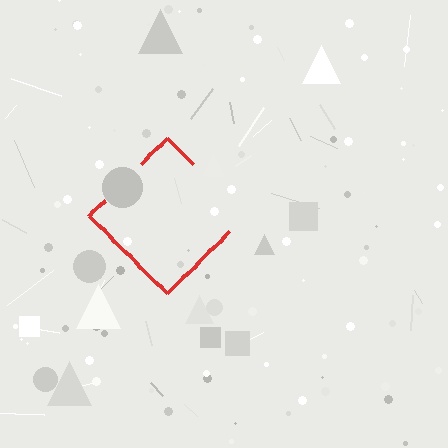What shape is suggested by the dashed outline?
The dashed outline suggests a diamond.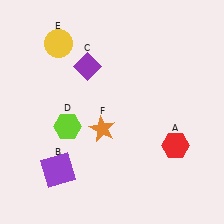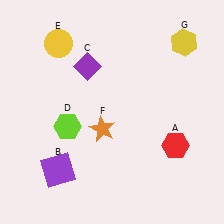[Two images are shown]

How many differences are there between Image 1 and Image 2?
There is 1 difference between the two images.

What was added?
A yellow hexagon (G) was added in Image 2.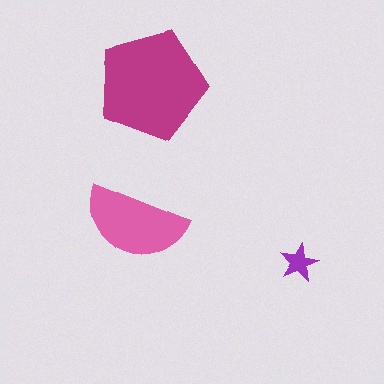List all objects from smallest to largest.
The purple star, the pink semicircle, the magenta pentagon.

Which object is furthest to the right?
The purple star is rightmost.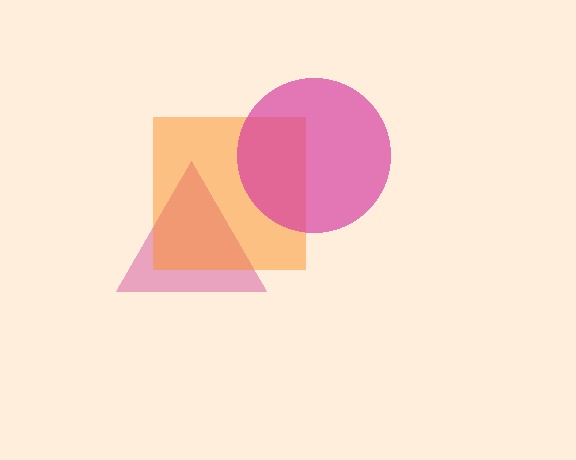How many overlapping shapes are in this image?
There are 3 overlapping shapes in the image.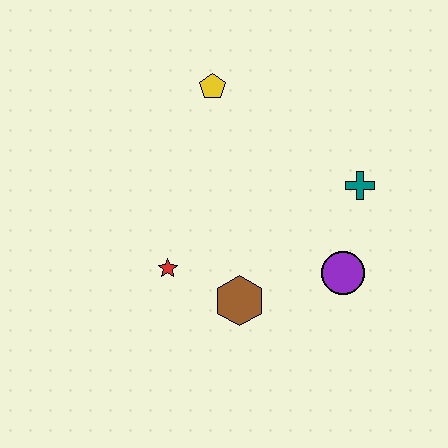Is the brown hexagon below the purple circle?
Yes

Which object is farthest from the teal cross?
The red star is farthest from the teal cross.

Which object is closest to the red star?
The brown hexagon is closest to the red star.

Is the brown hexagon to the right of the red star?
Yes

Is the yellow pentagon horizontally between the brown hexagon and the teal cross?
No